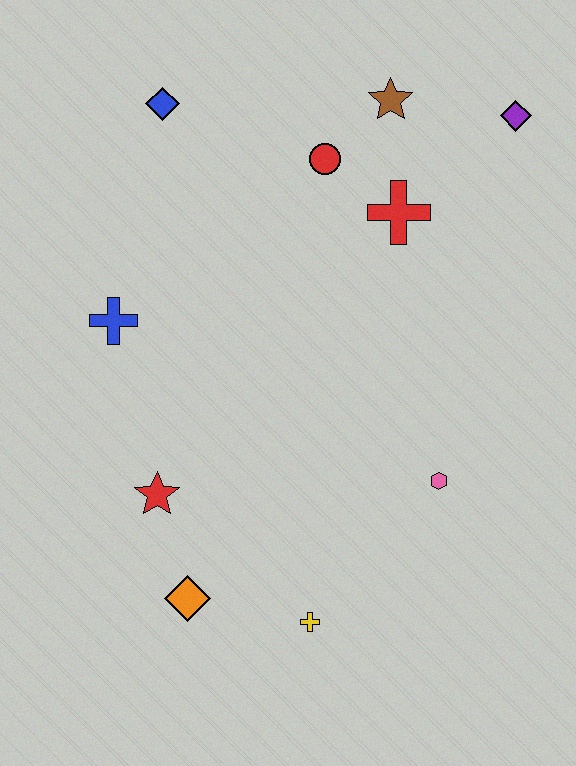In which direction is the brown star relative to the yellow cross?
The brown star is above the yellow cross.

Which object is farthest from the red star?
The purple diamond is farthest from the red star.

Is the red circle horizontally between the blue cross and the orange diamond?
No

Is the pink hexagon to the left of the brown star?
No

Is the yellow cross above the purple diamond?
No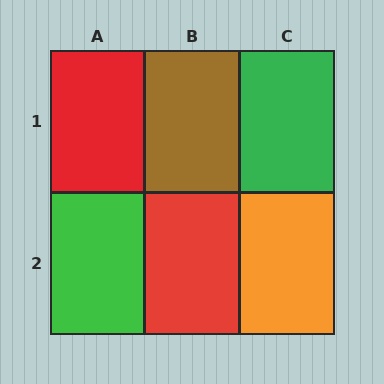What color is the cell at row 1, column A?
Red.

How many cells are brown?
1 cell is brown.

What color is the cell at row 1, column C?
Green.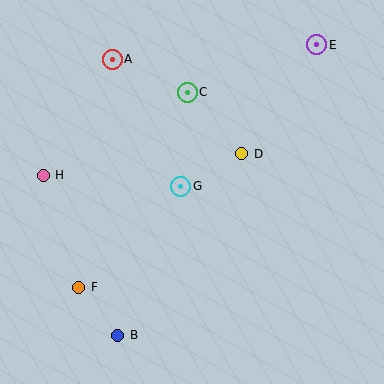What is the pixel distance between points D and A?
The distance between D and A is 161 pixels.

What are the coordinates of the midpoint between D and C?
The midpoint between D and C is at (215, 123).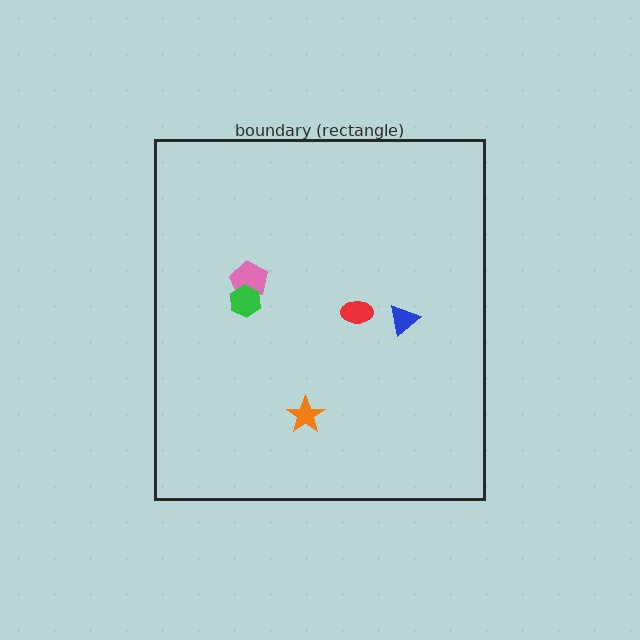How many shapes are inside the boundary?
5 inside, 0 outside.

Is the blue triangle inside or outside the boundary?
Inside.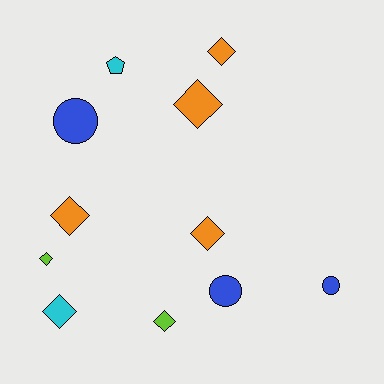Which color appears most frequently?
Orange, with 4 objects.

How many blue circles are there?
There are 3 blue circles.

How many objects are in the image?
There are 11 objects.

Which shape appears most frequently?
Diamond, with 7 objects.